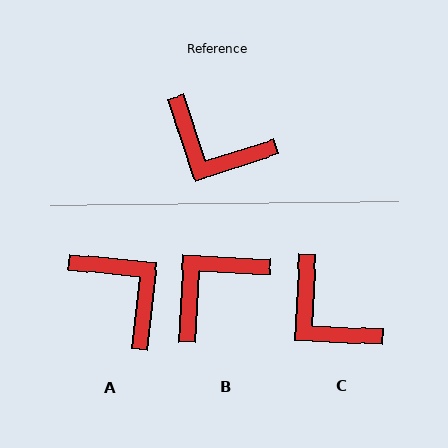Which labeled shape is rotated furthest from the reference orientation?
A, about 156 degrees away.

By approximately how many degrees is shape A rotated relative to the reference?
Approximately 156 degrees counter-clockwise.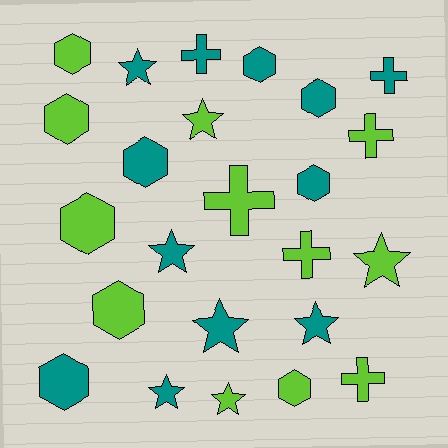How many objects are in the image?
There are 24 objects.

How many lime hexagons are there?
There are 5 lime hexagons.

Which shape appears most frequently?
Hexagon, with 10 objects.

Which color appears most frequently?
Lime, with 12 objects.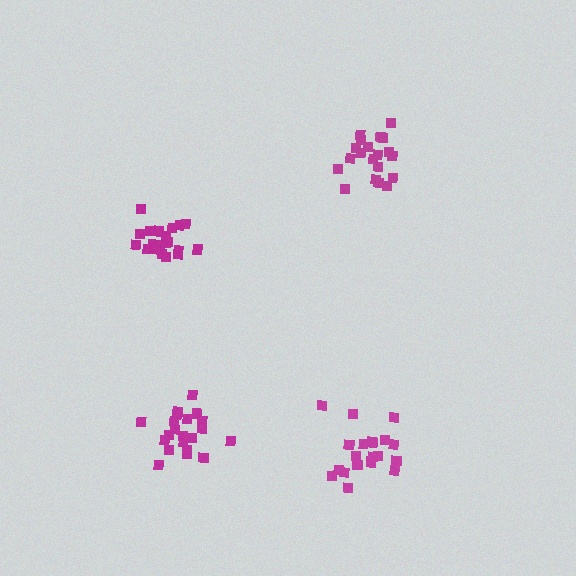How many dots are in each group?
Group 1: 20 dots, Group 2: 21 dots, Group 3: 20 dots, Group 4: 21 dots (82 total).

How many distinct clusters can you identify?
There are 4 distinct clusters.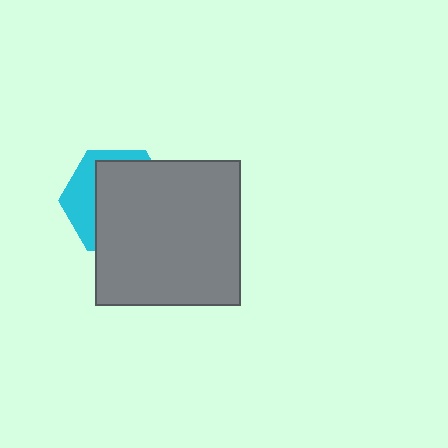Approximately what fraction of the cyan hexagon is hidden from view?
Roughly 68% of the cyan hexagon is hidden behind the gray square.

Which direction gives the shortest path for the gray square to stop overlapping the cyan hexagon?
Moving toward the lower-right gives the shortest separation.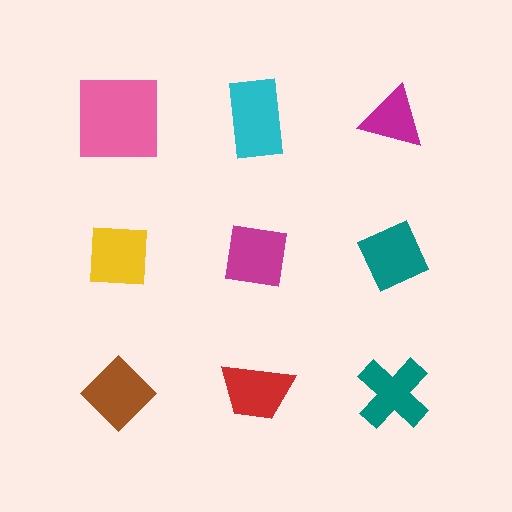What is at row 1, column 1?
A pink square.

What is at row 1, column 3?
A magenta triangle.